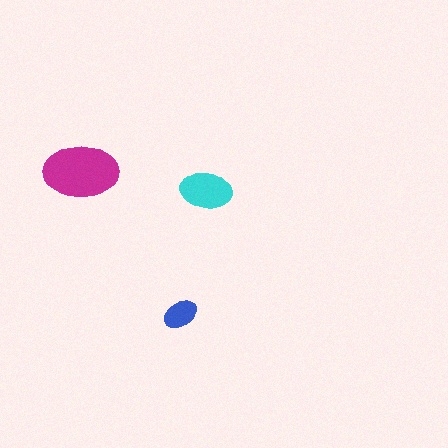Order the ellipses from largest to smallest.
the magenta one, the cyan one, the blue one.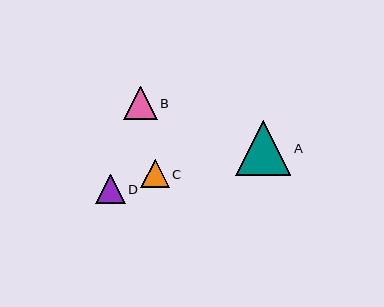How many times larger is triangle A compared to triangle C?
Triangle A is approximately 1.9 times the size of triangle C.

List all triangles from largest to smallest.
From largest to smallest: A, B, D, C.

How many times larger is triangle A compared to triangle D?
Triangle A is approximately 1.9 times the size of triangle D.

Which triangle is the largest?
Triangle A is the largest with a size of approximately 55 pixels.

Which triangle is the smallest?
Triangle C is the smallest with a size of approximately 28 pixels.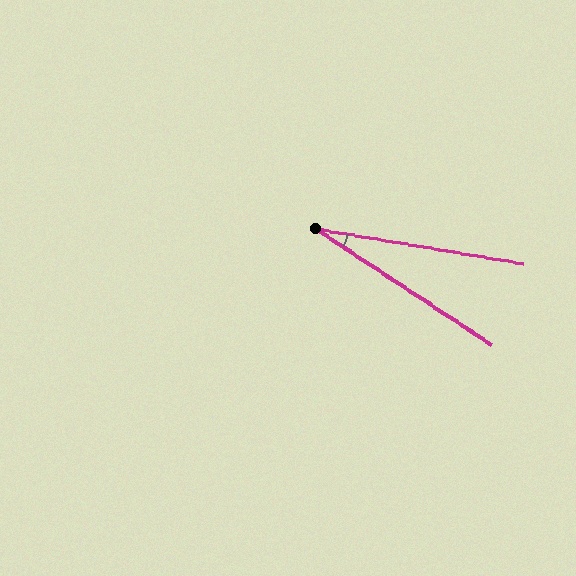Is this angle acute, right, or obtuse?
It is acute.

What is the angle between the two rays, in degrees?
Approximately 24 degrees.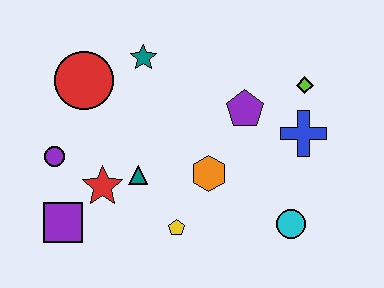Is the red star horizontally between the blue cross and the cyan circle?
No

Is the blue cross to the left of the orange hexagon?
No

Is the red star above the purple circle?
No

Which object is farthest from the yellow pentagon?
The lime diamond is farthest from the yellow pentagon.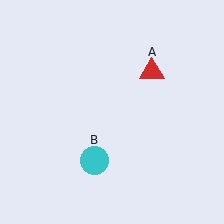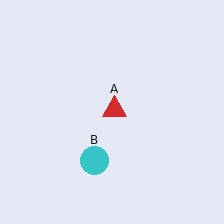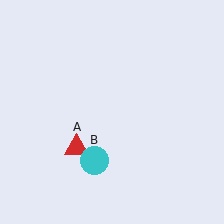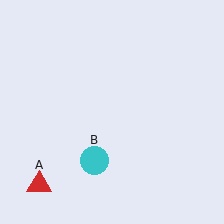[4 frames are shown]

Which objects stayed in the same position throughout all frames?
Cyan circle (object B) remained stationary.